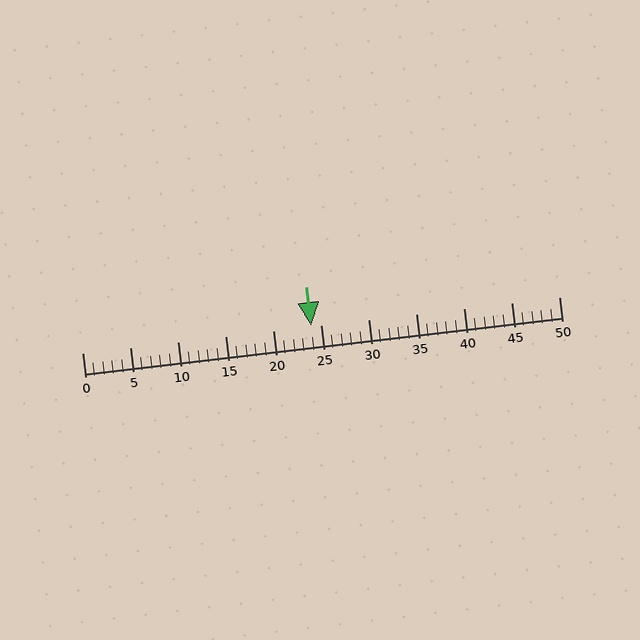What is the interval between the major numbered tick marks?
The major tick marks are spaced 5 units apart.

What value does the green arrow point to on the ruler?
The green arrow points to approximately 24.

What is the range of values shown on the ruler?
The ruler shows values from 0 to 50.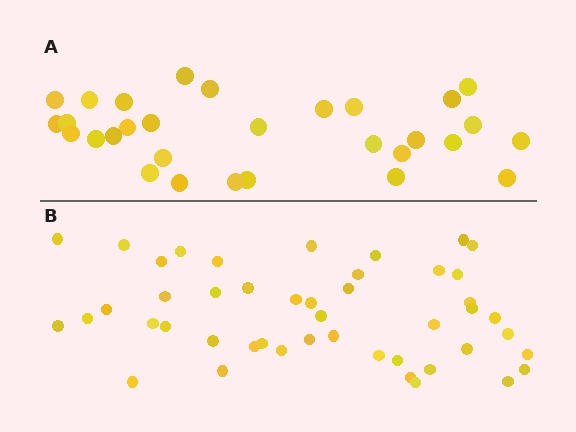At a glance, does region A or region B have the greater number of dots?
Region B (the bottom region) has more dots.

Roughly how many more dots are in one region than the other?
Region B has approximately 15 more dots than region A.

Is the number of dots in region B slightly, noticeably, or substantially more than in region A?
Region B has substantially more. The ratio is roughly 1.5 to 1.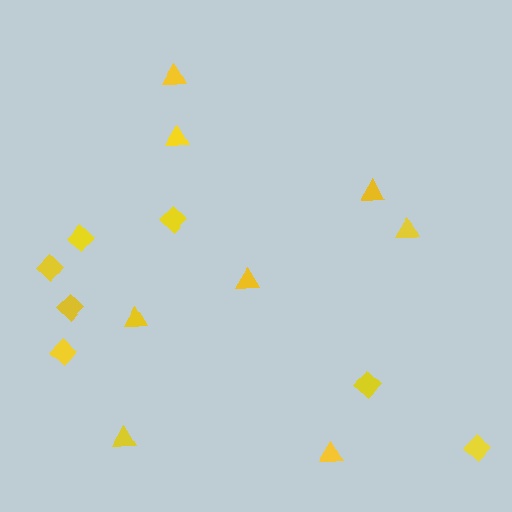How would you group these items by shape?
There are 2 groups: one group of triangles (8) and one group of diamonds (7).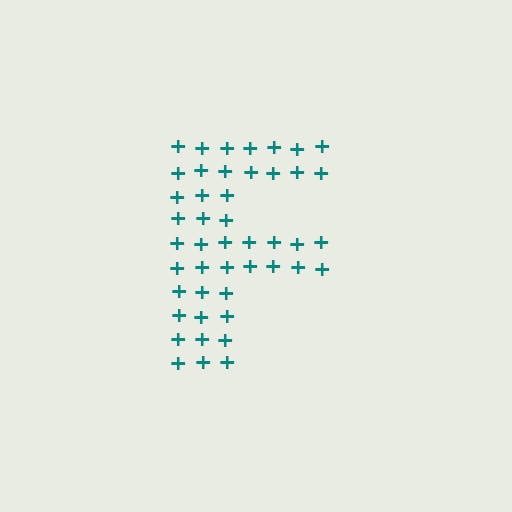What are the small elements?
The small elements are plus signs.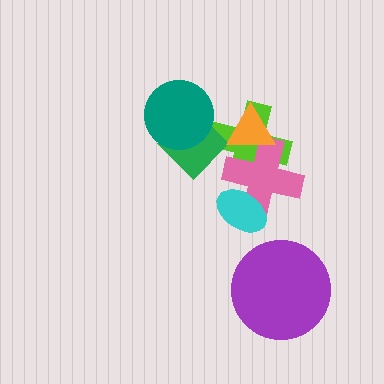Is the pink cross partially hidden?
Yes, it is partially covered by another shape.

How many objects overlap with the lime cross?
3 objects overlap with the lime cross.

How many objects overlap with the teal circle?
1 object overlaps with the teal circle.